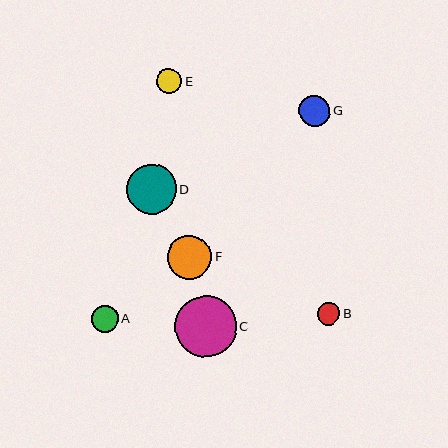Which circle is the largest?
Circle C is the largest with a size of approximately 61 pixels.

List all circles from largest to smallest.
From largest to smallest: C, D, F, G, A, E, B.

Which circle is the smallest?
Circle B is the smallest with a size of approximately 22 pixels.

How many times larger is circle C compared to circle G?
Circle C is approximately 1.9 times the size of circle G.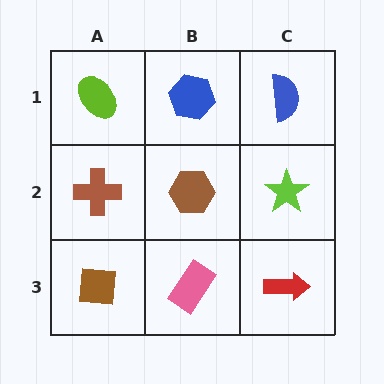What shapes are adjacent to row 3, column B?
A brown hexagon (row 2, column B), a brown square (row 3, column A), a red arrow (row 3, column C).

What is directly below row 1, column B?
A brown hexagon.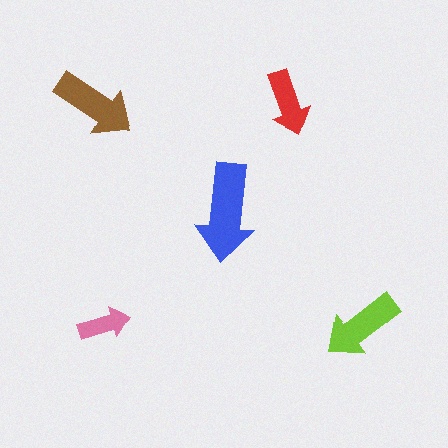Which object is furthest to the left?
The brown arrow is leftmost.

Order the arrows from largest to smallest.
the blue one, the brown one, the lime one, the red one, the pink one.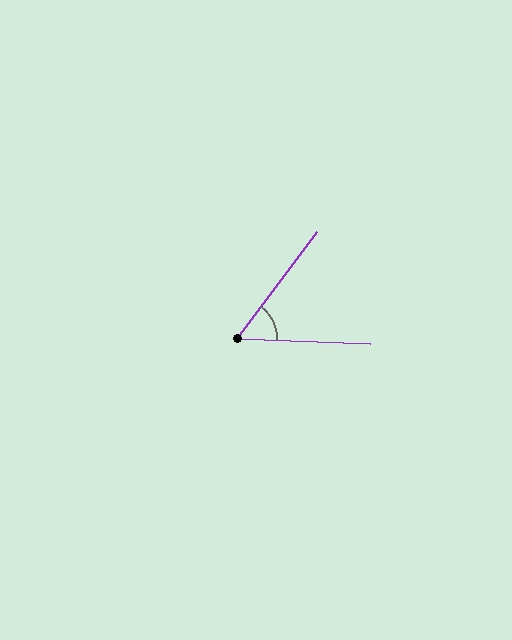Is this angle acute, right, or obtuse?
It is acute.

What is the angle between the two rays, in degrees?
Approximately 56 degrees.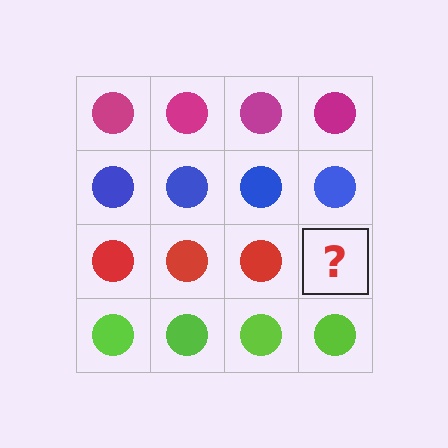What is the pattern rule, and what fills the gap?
The rule is that each row has a consistent color. The gap should be filled with a red circle.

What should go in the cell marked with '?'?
The missing cell should contain a red circle.